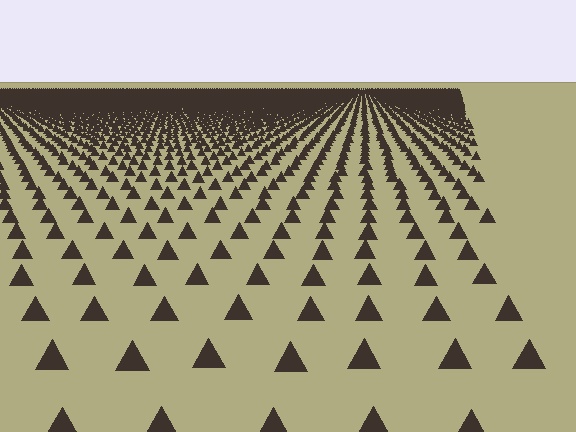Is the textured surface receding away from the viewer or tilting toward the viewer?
The surface is receding away from the viewer. Texture elements get smaller and denser toward the top.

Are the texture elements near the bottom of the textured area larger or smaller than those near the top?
Larger. Near the bottom, elements are closer to the viewer and appear at a bigger on-screen size.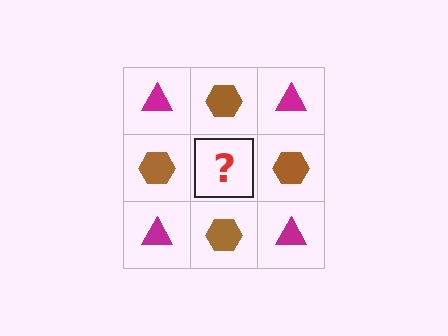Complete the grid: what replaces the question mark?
The question mark should be replaced with a magenta triangle.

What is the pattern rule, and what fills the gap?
The rule is that it alternates magenta triangle and brown hexagon in a checkerboard pattern. The gap should be filled with a magenta triangle.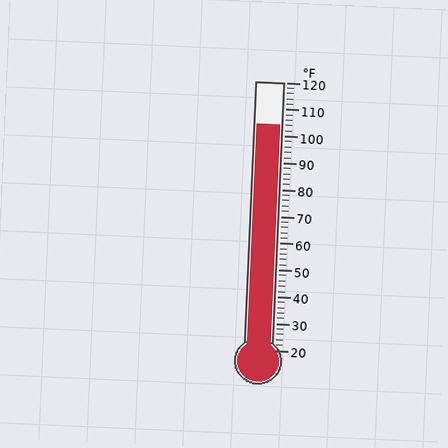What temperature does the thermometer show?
The thermometer shows approximately 104°F.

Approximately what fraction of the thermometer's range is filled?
The thermometer is filled to approximately 85% of its range.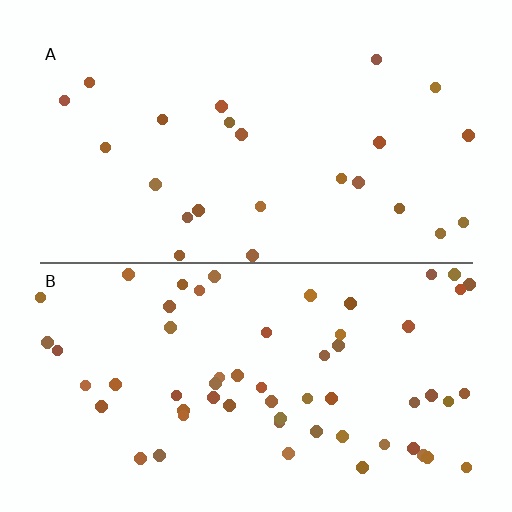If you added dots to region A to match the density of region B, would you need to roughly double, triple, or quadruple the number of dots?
Approximately triple.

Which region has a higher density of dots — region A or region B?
B (the bottom).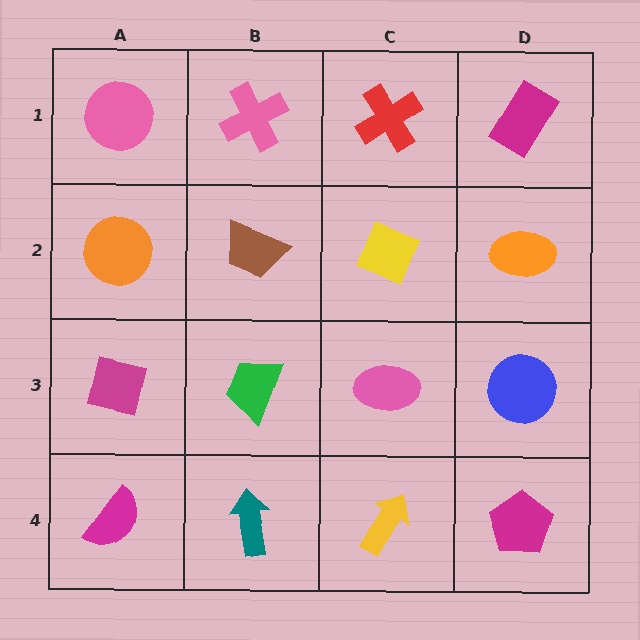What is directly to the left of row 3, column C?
A green trapezoid.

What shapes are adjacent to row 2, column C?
A red cross (row 1, column C), a pink ellipse (row 3, column C), a brown trapezoid (row 2, column B), an orange ellipse (row 2, column D).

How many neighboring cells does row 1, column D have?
2.